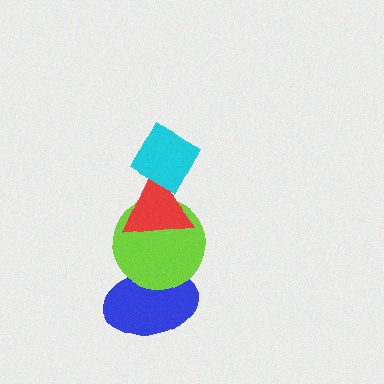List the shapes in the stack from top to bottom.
From top to bottom: the cyan diamond, the red triangle, the lime circle, the blue ellipse.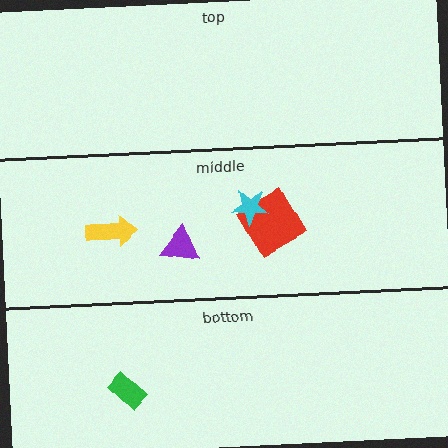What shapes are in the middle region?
The yellow arrow, the red diamond, the cyan star, the purple triangle.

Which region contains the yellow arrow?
The middle region.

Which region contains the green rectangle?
The bottom region.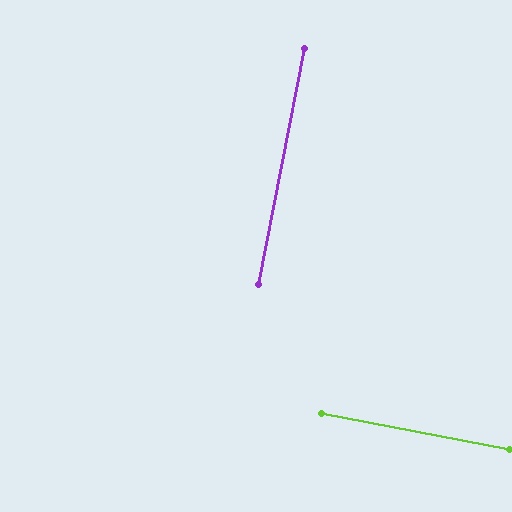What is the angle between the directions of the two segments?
Approximately 90 degrees.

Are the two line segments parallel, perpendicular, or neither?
Perpendicular — they meet at approximately 90°.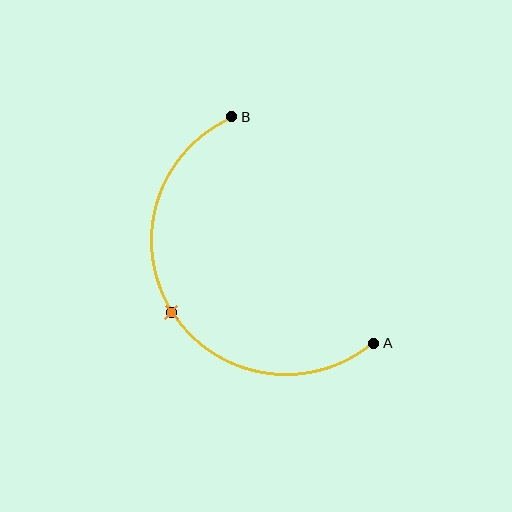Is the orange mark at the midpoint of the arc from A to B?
Yes. The orange mark lies on the arc at equal arc-length from both A and B — it is the arc midpoint.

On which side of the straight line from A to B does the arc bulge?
The arc bulges to the left of the straight line connecting A and B.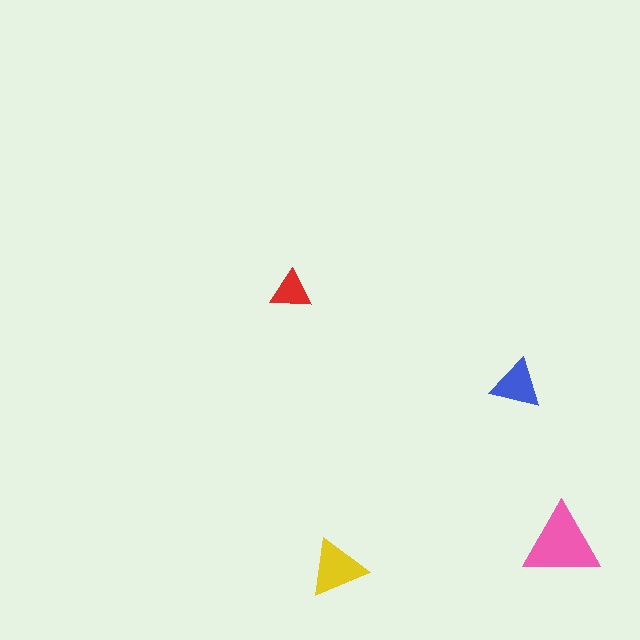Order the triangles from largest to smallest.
the pink one, the yellow one, the blue one, the red one.